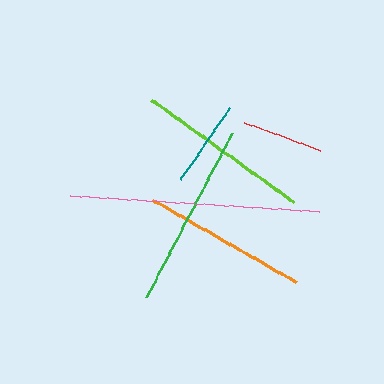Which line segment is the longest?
The pink line is the longest at approximately 249 pixels.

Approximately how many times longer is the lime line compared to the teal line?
The lime line is approximately 2.0 times the length of the teal line.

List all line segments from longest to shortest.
From longest to shortest: pink, green, lime, orange, teal, red.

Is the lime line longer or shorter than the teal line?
The lime line is longer than the teal line.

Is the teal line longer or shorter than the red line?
The teal line is longer than the red line.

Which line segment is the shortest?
The red line is the shortest at approximately 82 pixels.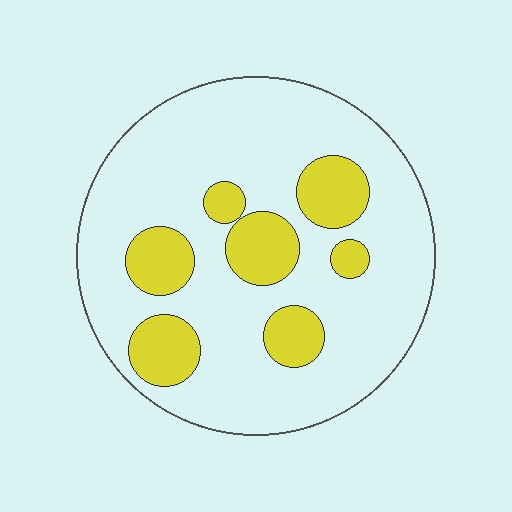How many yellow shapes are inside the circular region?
7.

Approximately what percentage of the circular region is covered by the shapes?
Approximately 20%.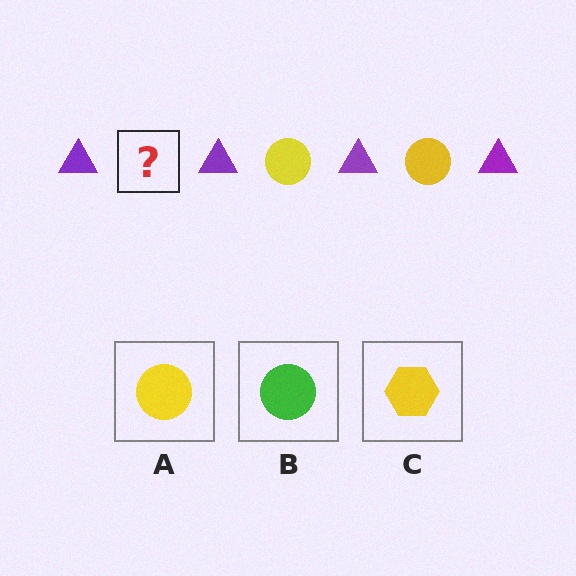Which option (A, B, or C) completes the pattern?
A.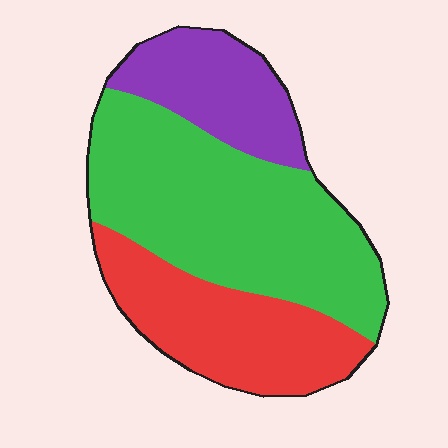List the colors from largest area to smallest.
From largest to smallest: green, red, purple.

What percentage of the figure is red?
Red covers 29% of the figure.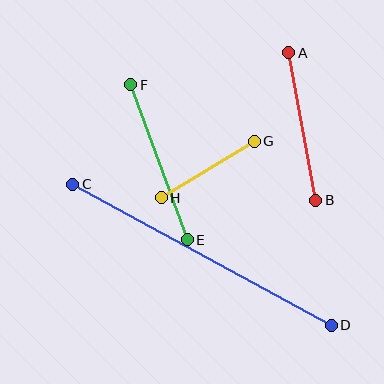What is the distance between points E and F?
The distance is approximately 165 pixels.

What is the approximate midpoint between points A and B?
The midpoint is at approximately (302, 127) pixels.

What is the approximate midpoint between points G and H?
The midpoint is at approximately (208, 169) pixels.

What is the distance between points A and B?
The distance is approximately 150 pixels.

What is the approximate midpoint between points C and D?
The midpoint is at approximately (202, 255) pixels.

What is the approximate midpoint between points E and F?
The midpoint is at approximately (159, 162) pixels.